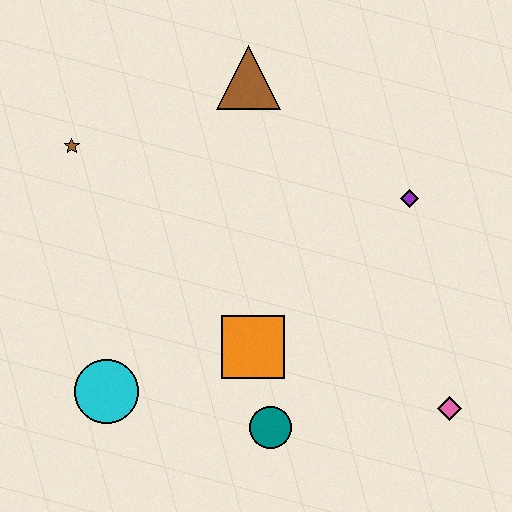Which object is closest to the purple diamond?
The brown triangle is closest to the purple diamond.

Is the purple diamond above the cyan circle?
Yes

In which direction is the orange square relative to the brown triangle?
The orange square is below the brown triangle.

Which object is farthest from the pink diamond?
The brown star is farthest from the pink diamond.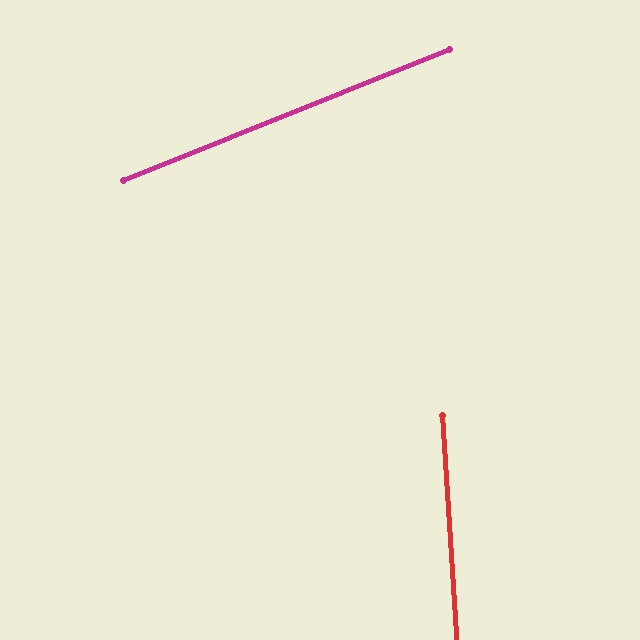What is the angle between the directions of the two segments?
Approximately 72 degrees.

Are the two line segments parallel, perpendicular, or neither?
Neither parallel nor perpendicular — they differ by about 72°.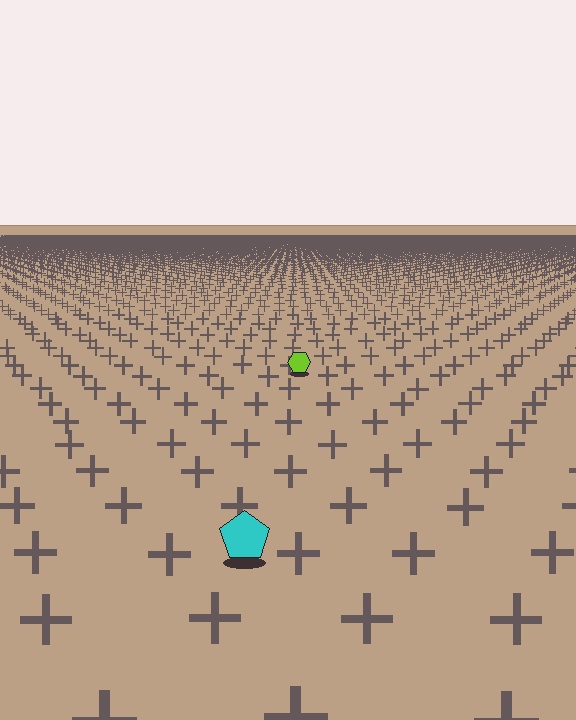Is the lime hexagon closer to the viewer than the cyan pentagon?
No. The cyan pentagon is closer — you can tell from the texture gradient: the ground texture is coarser near it.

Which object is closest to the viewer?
The cyan pentagon is closest. The texture marks near it are larger and more spread out.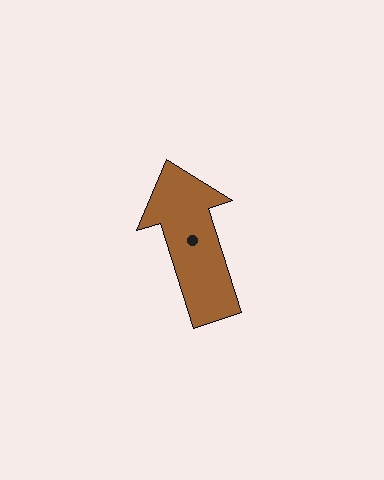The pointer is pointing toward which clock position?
Roughly 11 o'clock.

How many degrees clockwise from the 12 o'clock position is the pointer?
Approximately 343 degrees.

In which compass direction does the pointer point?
North.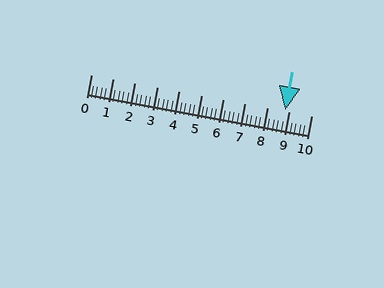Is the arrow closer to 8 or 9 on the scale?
The arrow is closer to 9.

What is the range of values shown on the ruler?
The ruler shows values from 0 to 10.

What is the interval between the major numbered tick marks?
The major tick marks are spaced 1 units apart.